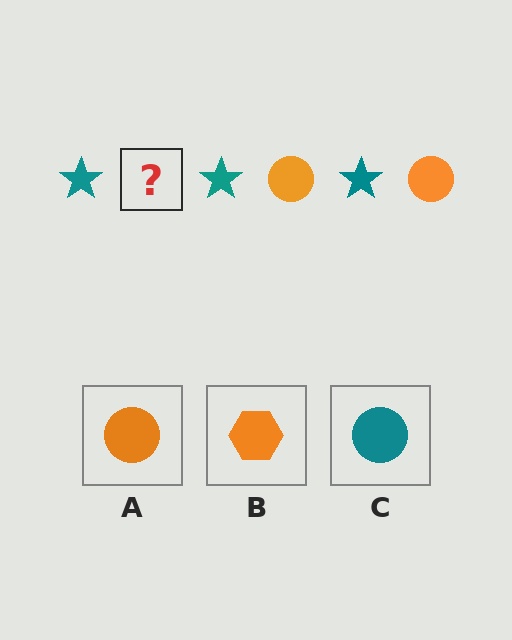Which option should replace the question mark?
Option A.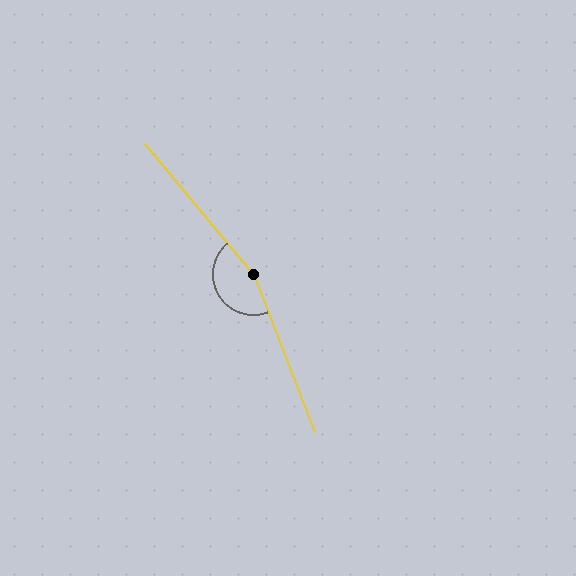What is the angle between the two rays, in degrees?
Approximately 161 degrees.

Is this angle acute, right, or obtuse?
It is obtuse.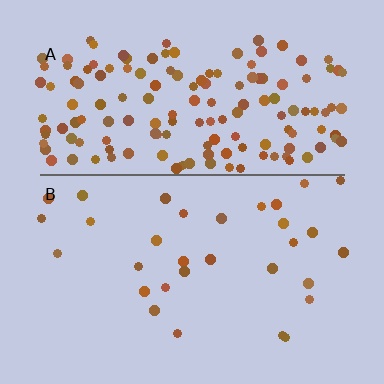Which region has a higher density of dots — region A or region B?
A (the top).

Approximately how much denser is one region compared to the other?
Approximately 5.0× — region A over region B.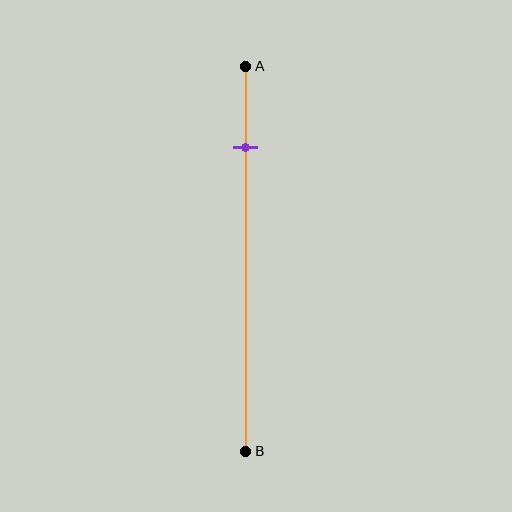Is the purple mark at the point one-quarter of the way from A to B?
No, the mark is at about 20% from A, not at the 25% one-quarter point.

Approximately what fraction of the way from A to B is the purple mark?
The purple mark is approximately 20% of the way from A to B.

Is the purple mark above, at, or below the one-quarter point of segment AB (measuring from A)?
The purple mark is above the one-quarter point of segment AB.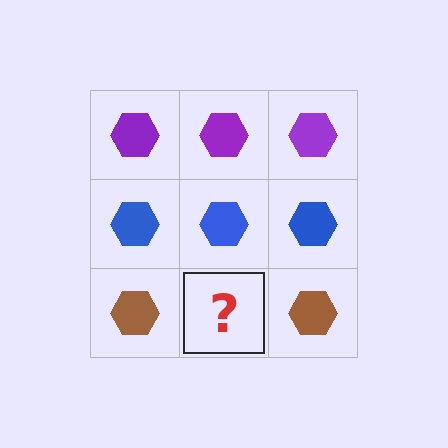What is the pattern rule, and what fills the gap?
The rule is that each row has a consistent color. The gap should be filled with a brown hexagon.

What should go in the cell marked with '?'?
The missing cell should contain a brown hexagon.